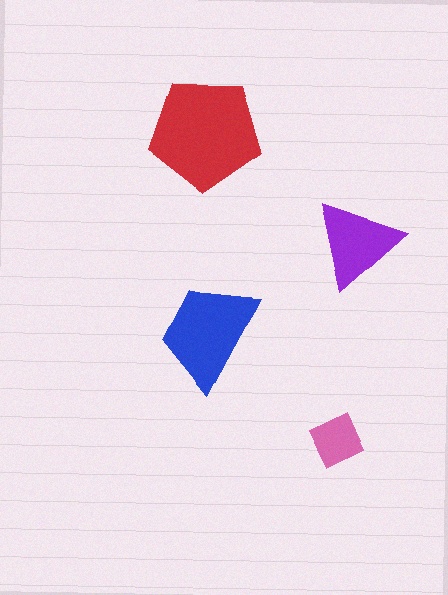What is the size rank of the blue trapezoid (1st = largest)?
2nd.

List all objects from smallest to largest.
The pink square, the purple triangle, the blue trapezoid, the red pentagon.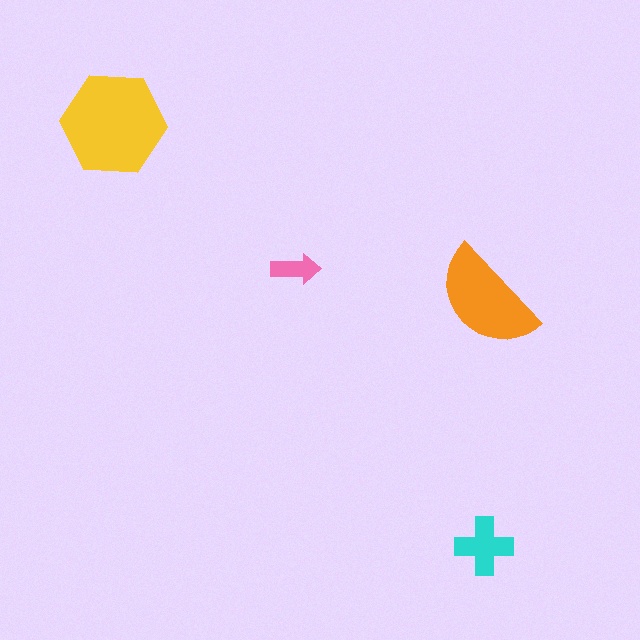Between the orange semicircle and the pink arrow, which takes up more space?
The orange semicircle.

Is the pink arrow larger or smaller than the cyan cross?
Smaller.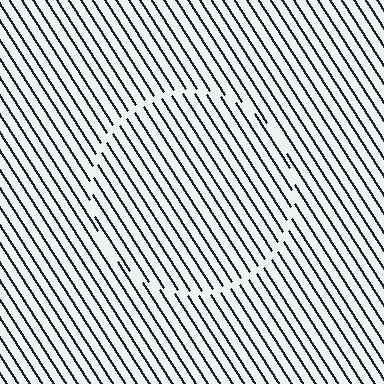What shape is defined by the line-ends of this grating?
An illusory circle. The interior of the shape contains the same grating, shifted by half a period — the contour is defined by the phase discontinuity where line-ends from the inner and outer gratings abut.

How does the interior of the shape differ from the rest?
The interior of the shape contains the same grating, shifted by half a period — the contour is defined by the phase discontinuity where line-ends from the inner and outer gratings abut.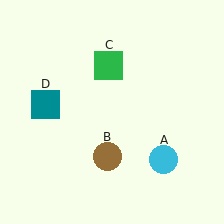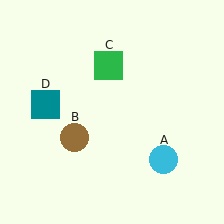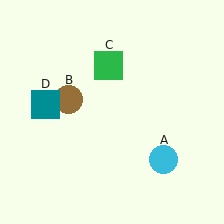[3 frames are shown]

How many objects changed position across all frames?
1 object changed position: brown circle (object B).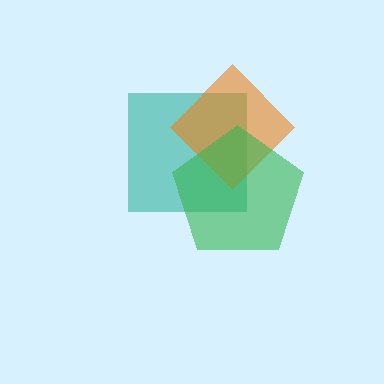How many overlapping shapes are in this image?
There are 3 overlapping shapes in the image.